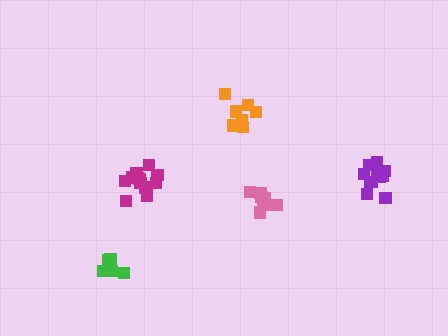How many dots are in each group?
Group 1: 9 dots, Group 2: 7 dots, Group 3: 7 dots, Group 4: 12 dots, Group 5: 11 dots (46 total).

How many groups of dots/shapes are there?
There are 5 groups.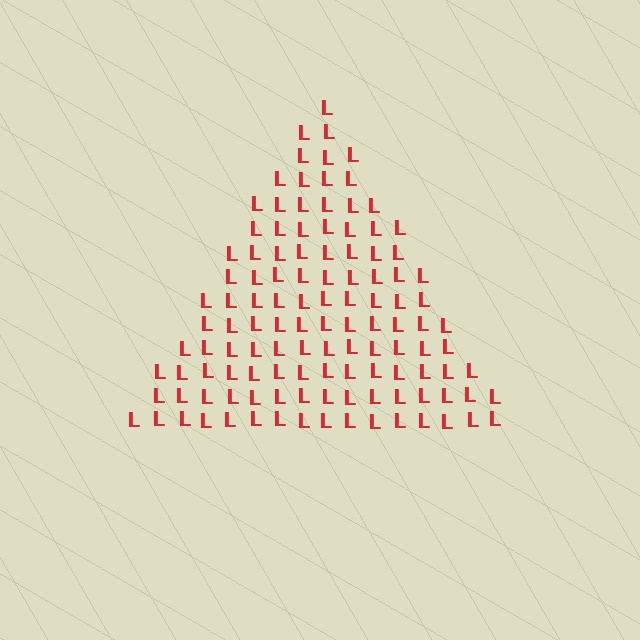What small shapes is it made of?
It is made of small letter L's.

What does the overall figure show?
The overall figure shows a triangle.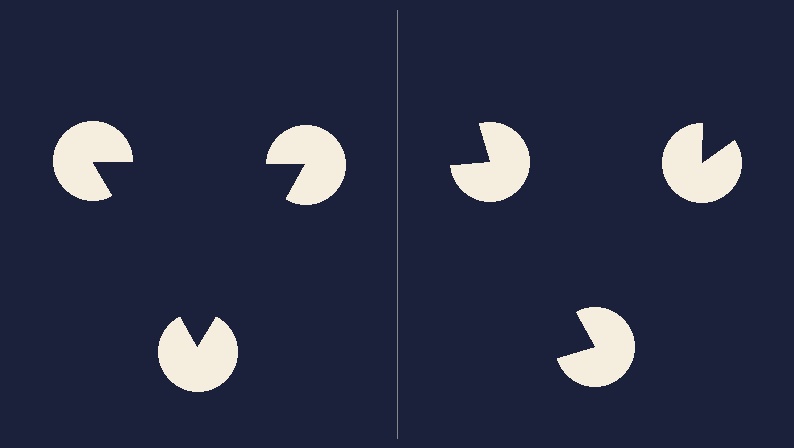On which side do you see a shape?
An illusory triangle appears on the left side. On the right side the wedge cuts are rotated, so no coherent shape forms.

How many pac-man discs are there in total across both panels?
6 — 3 on each side.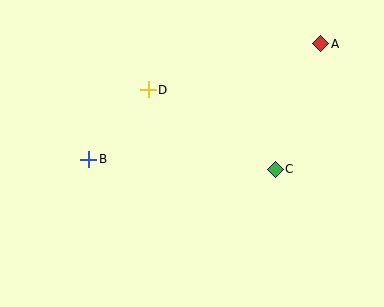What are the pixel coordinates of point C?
Point C is at (275, 169).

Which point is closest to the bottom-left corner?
Point B is closest to the bottom-left corner.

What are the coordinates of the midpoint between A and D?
The midpoint between A and D is at (235, 67).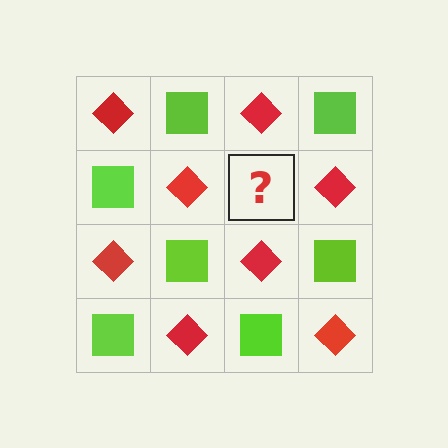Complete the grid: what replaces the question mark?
The question mark should be replaced with a lime square.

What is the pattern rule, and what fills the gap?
The rule is that it alternates red diamond and lime square in a checkerboard pattern. The gap should be filled with a lime square.